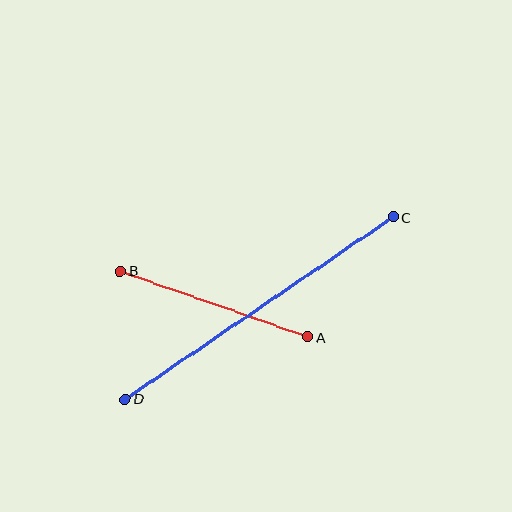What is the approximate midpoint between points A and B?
The midpoint is at approximately (214, 304) pixels.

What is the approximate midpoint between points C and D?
The midpoint is at approximately (259, 308) pixels.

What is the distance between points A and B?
The distance is approximately 199 pixels.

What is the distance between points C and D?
The distance is approximately 324 pixels.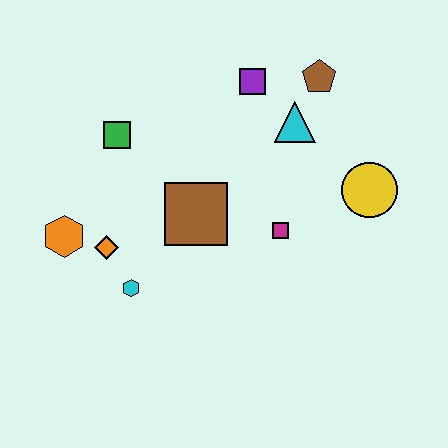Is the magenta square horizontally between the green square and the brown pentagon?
Yes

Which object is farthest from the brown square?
The brown pentagon is farthest from the brown square.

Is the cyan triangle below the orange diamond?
No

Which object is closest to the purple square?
The cyan triangle is closest to the purple square.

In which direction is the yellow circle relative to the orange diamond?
The yellow circle is to the right of the orange diamond.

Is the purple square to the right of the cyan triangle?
No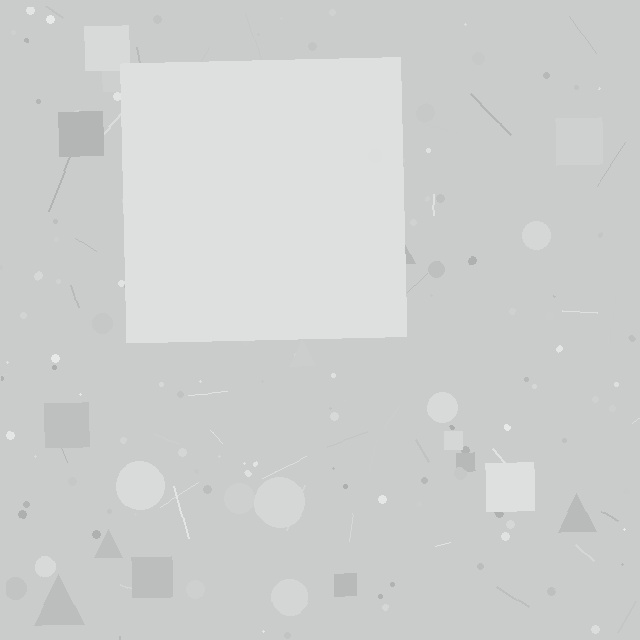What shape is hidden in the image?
A square is hidden in the image.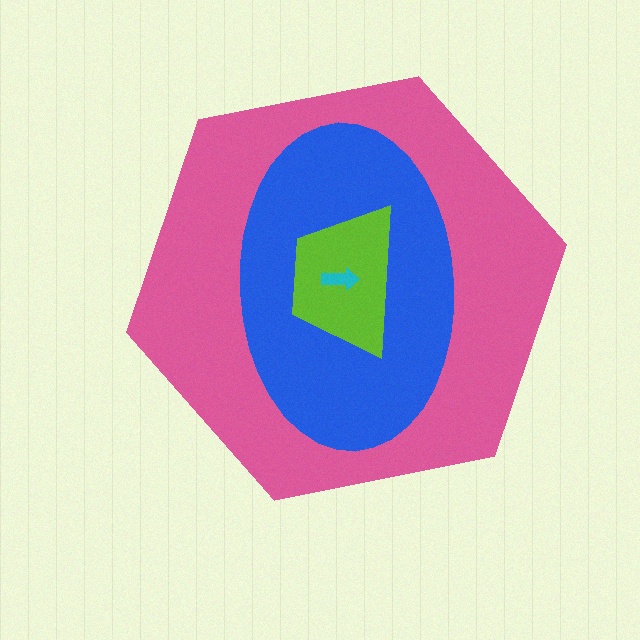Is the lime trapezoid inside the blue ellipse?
Yes.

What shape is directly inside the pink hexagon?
The blue ellipse.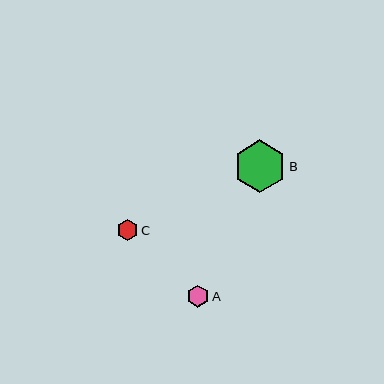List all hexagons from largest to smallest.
From largest to smallest: B, A, C.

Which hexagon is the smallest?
Hexagon C is the smallest with a size of approximately 21 pixels.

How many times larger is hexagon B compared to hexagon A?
Hexagon B is approximately 2.4 times the size of hexagon A.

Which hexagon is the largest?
Hexagon B is the largest with a size of approximately 53 pixels.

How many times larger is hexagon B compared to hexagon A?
Hexagon B is approximately 2.4 times the size of hexagon A.